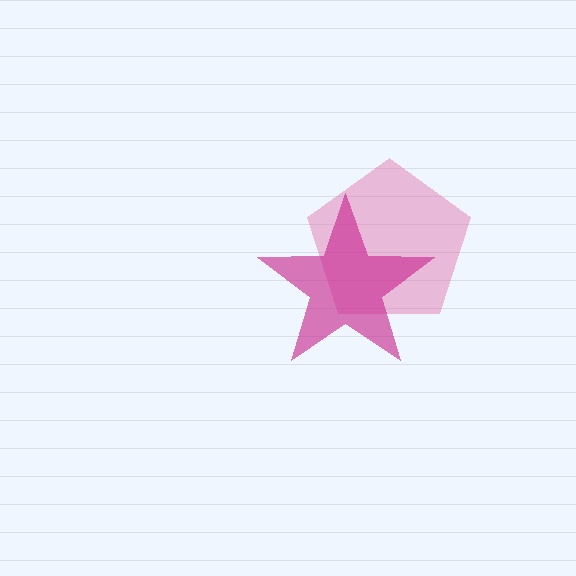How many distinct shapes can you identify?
There are 2 distinct shapes: a pink pentagon, a magenta star.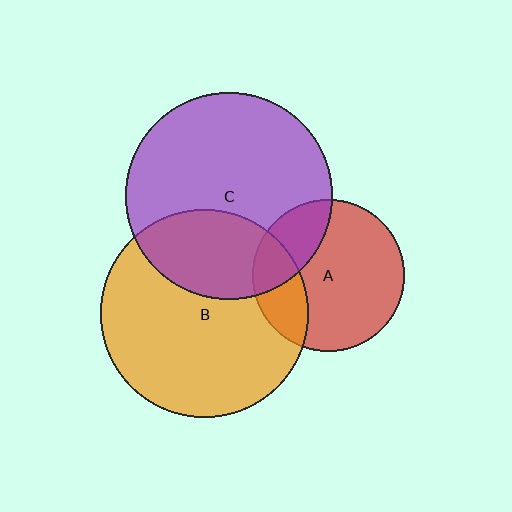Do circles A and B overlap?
Yes.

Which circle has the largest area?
Circle B (orange).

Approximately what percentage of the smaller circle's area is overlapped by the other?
Approximately 25%.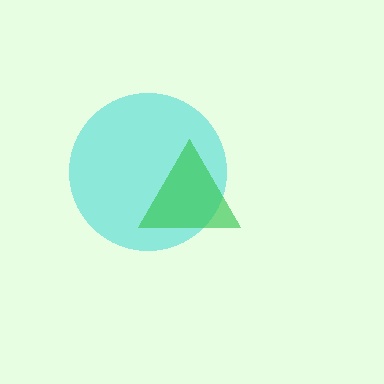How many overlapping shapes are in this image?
There are 2 overlapping shapes in the image.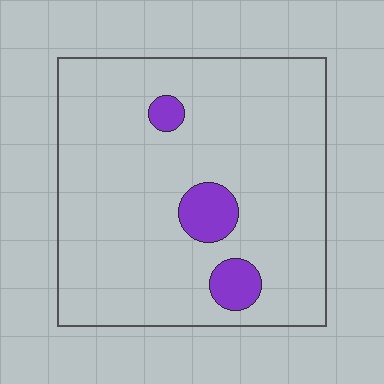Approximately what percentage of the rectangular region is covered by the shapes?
Approximately 10%.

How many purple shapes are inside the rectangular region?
3.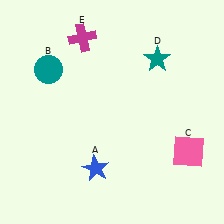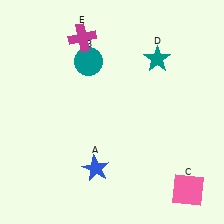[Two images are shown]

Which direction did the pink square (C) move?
The pink square (C) moved down.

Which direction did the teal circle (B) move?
The teal circle (B) moved right.